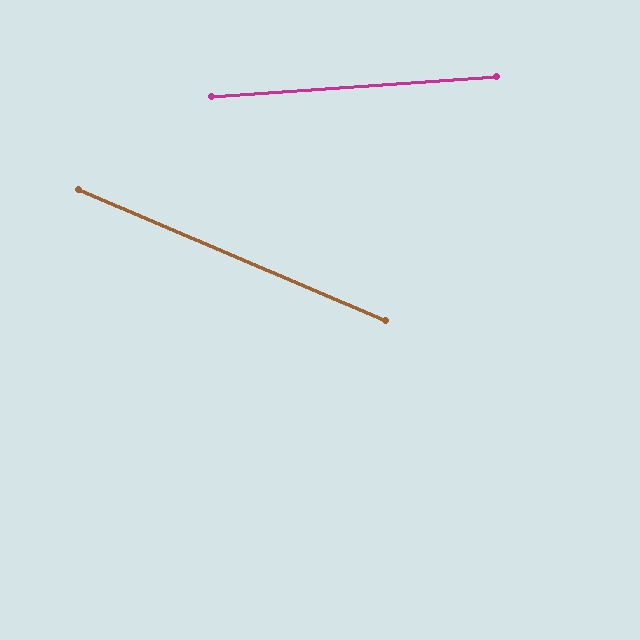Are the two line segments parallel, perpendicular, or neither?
Neither parallel nor perpendicular — they differ by about 27°.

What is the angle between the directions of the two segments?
Approximately 27 degrees.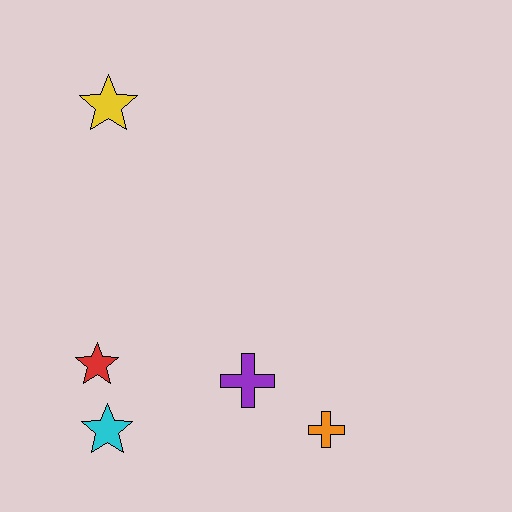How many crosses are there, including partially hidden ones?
There are 2 crosses.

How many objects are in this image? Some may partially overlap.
There are 5 objects.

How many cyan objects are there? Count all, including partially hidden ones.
There is 1 cyan object.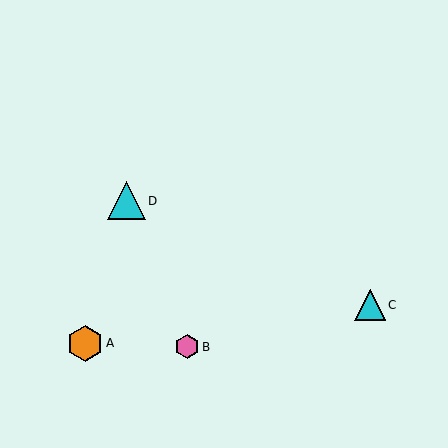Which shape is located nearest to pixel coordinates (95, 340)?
The orange hexagon (labeled A) at (85, 343) is nearest to that location.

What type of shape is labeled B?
Shape B is a pink hexagon.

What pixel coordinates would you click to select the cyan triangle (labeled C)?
Click at (370, 305) to select the cyan triangle C.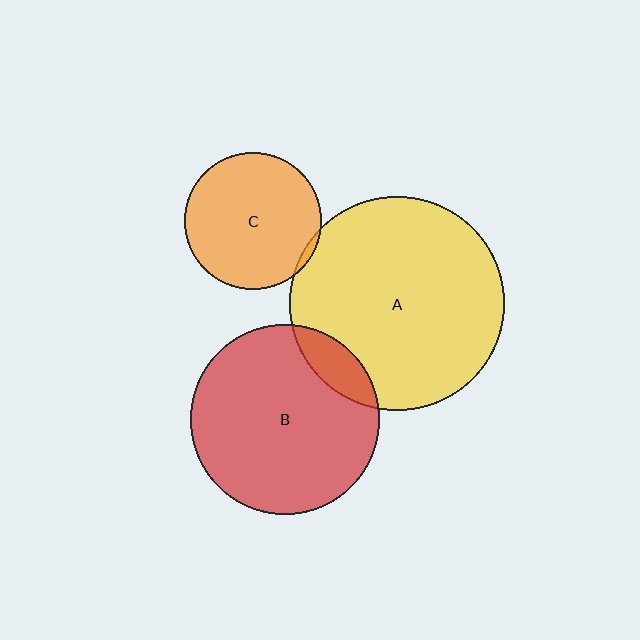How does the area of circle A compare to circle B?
Approximately 1.3 times.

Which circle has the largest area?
Circle A (yellow).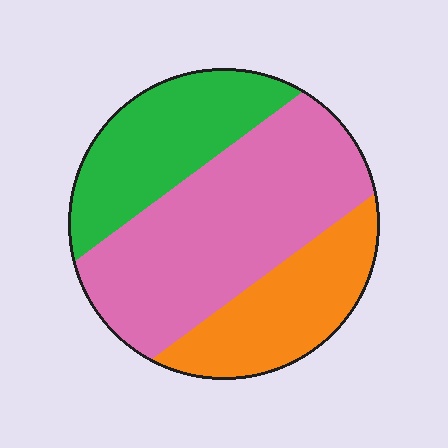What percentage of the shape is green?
Green covers roughly 25% of the shape.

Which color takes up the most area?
Pink, at roughly 50%.